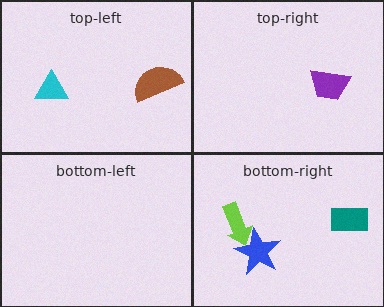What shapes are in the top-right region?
The purple trapezoid.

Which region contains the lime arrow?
The bottom-right region.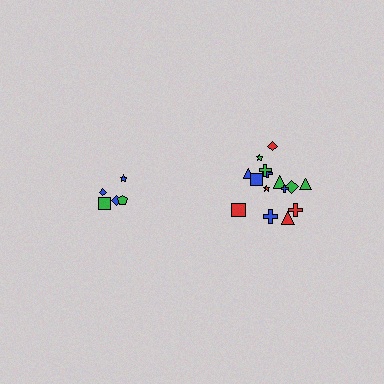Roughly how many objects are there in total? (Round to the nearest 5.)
Roughly 20 objects in total.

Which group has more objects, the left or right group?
The right group.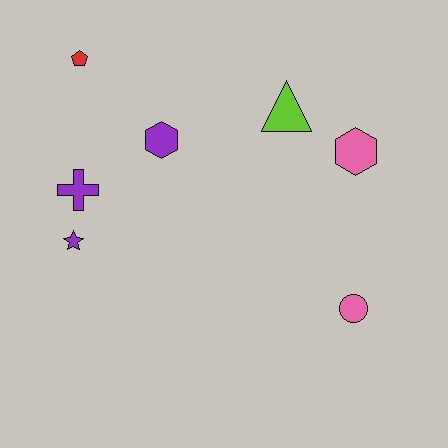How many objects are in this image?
There are 7 objects.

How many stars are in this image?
There is 1 star.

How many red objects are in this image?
There is 1 red object.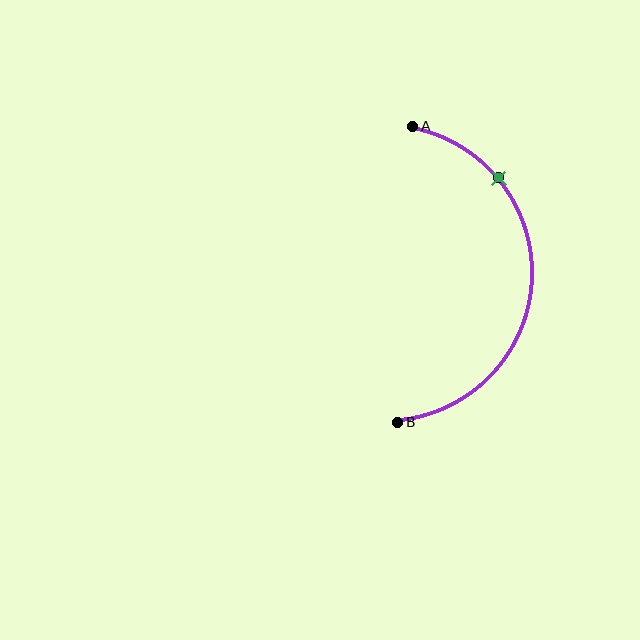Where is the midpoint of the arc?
The arc midpoint is the point on the curve farthest from the straight line joining A and B. It sits to the right of that line.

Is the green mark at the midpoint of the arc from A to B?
No. The green mark lies on the arc but is closer to endpoint A. The arc midpoint would be at the point on the curve equidistant along the arc from both A and B.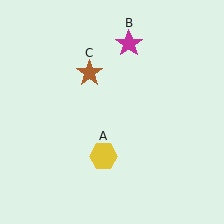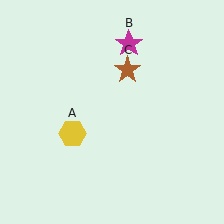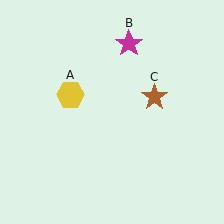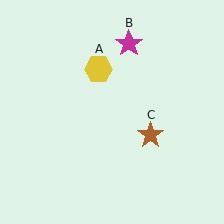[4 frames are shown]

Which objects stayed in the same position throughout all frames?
Magenta star (object B) remained stationary.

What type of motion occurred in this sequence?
The yellow hexagon (object A), brown star (object C) rotated clockwise around the center of the scene.